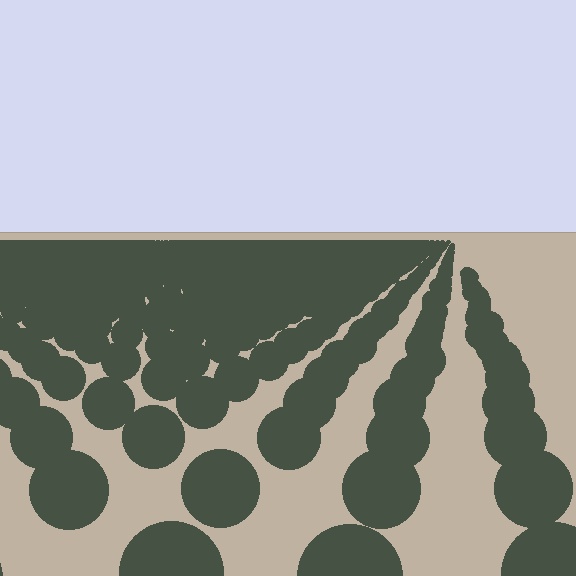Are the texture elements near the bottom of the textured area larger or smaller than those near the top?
Larger. Near the bottom, elements are closer to the viewer and appear at a bigger on-screen size.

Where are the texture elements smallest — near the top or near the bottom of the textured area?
Near the top.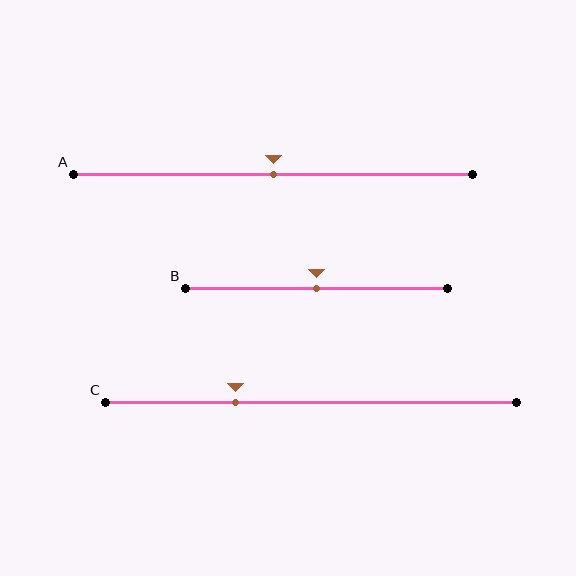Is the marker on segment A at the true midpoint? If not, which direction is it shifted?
Yes, the marker on segment A is at the true midpoint.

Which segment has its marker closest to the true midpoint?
Segment A has its marker closest to the true midpoint.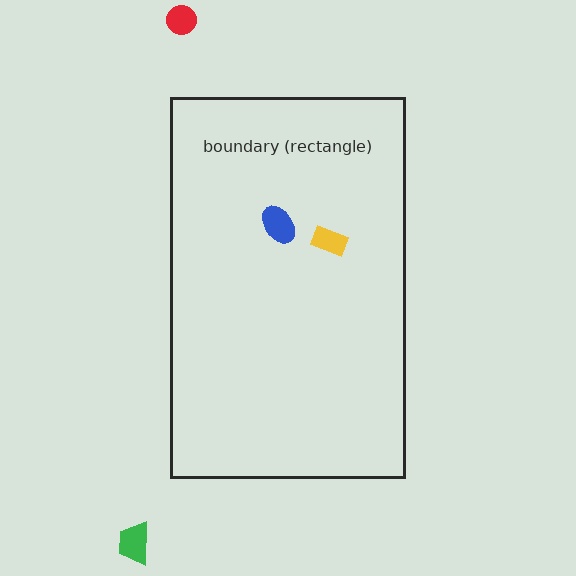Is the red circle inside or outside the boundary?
Outside.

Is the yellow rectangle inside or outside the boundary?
Inside.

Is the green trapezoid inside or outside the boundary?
Outside.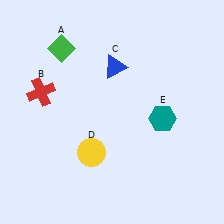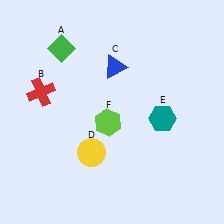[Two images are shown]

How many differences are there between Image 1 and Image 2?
There is 1 difference between the two images.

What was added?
A lime hexagon (F) was added in Image 2.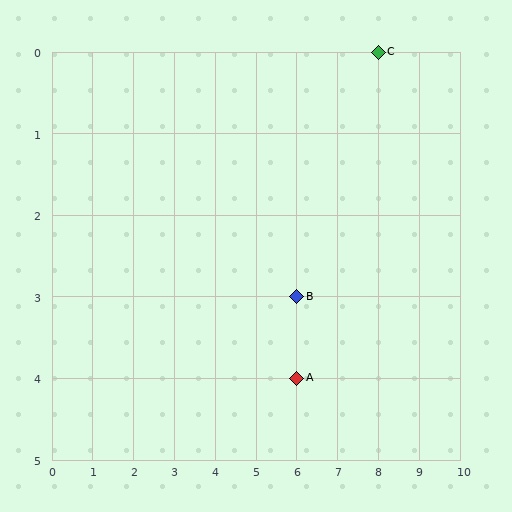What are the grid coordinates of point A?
Point A is at grid coordinates (6, 4).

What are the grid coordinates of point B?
Point B is at grid coordinates (6, 3).